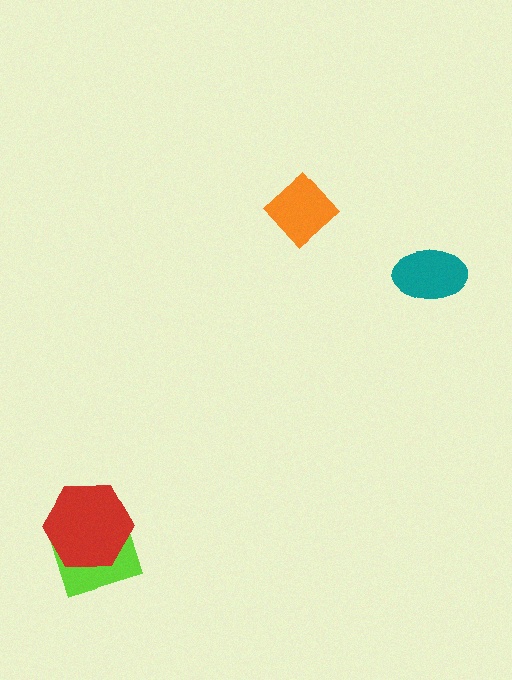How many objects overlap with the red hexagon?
1 object overlaps with the red hexagon.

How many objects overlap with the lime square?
1 object overlaps with the lime square.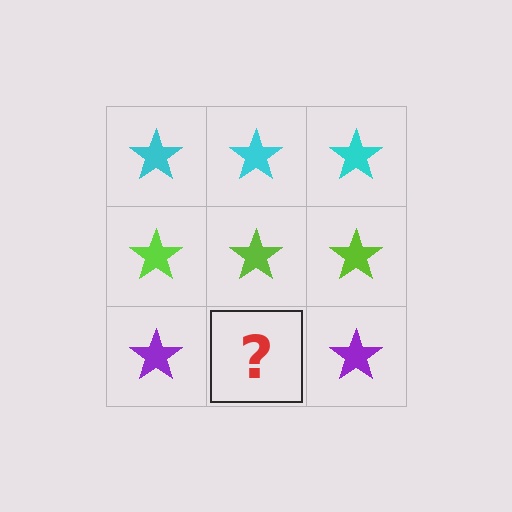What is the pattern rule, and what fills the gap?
The rule is that each row has a consistent color. The gap should be filled with a purple star.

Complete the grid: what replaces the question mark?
The question mark should be replaced with a purple star.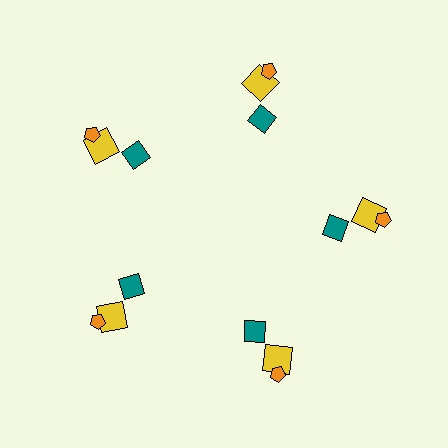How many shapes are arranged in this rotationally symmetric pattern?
There are 15 shapes, arranged in 5 groups of 3.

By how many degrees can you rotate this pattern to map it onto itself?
The pattern maps onto itself every 72 degrees of rotation.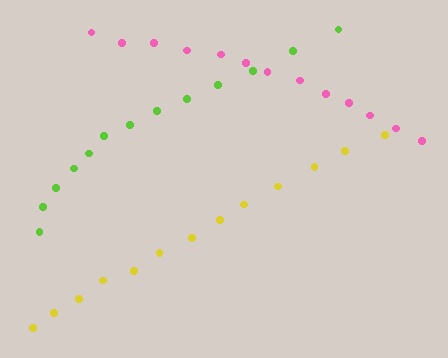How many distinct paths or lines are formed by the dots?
There are 3 distinct paths.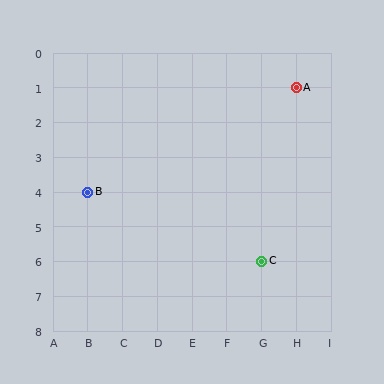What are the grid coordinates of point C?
Point C is at grid coordinates (G, 6).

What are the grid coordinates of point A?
Point A is at grid coordinates (H, 1).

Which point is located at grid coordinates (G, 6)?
Point C is at (G, 6).